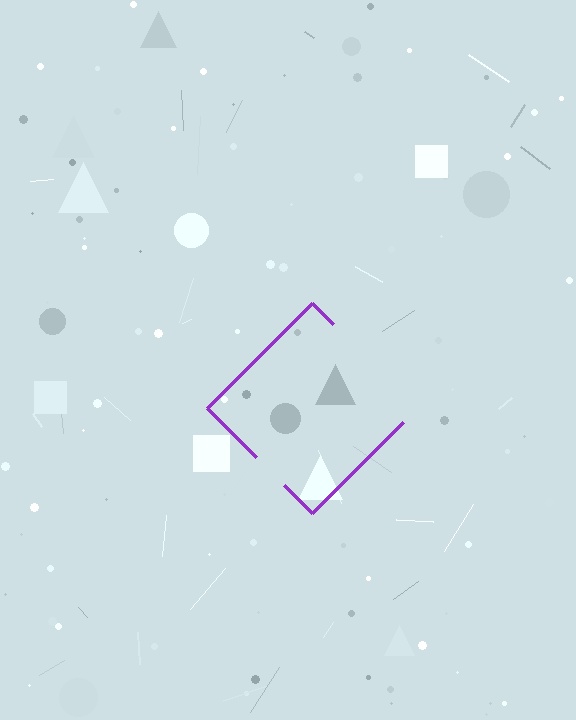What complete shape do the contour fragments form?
The contour fragments form a diamond.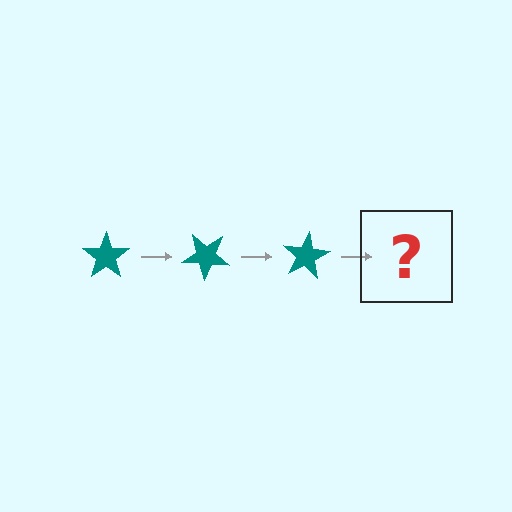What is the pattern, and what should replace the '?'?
The pattern is that the star rotates 40 degrees each step. The '?' should be a teal star rotated 120 degrees.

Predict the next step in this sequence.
The next step is a teal star rotated 120 degrees.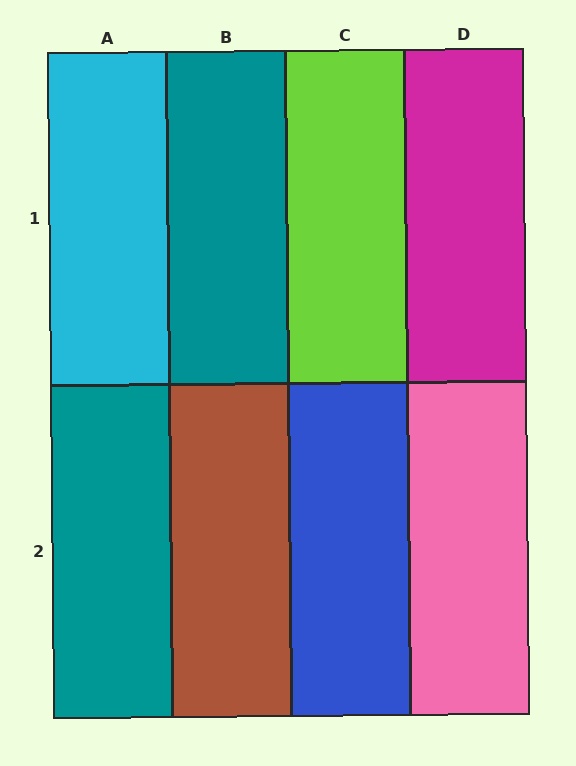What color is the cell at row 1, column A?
Cyan.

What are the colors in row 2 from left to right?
Teal, brown, blue, pink.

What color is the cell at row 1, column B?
Teal.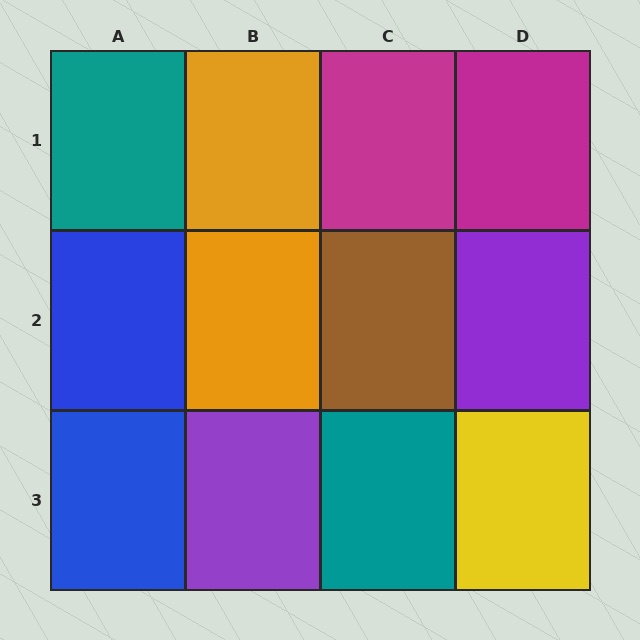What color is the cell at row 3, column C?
Teal.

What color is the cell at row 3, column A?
Blue.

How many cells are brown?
1 cell is brown.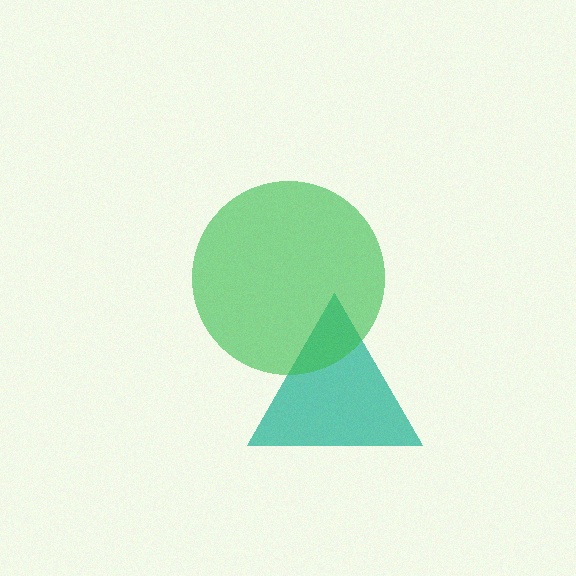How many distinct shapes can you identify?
There are 2 distinct shapes: a teal triangle, a green circle.